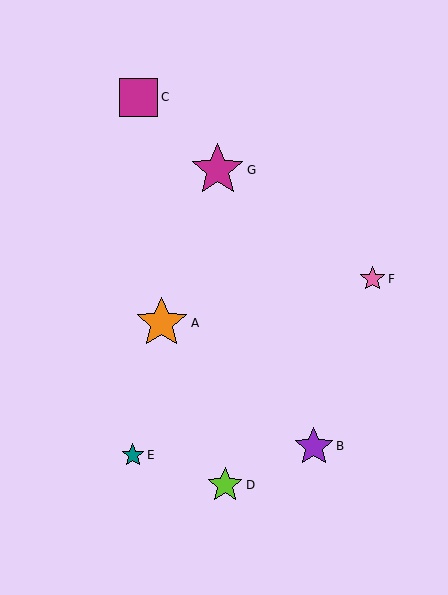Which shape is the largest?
The magenta star (labeled G) is the largest.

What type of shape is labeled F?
Shape F is a pink star.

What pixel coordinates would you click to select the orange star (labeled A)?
Click at (162, 323) to select the orange star A.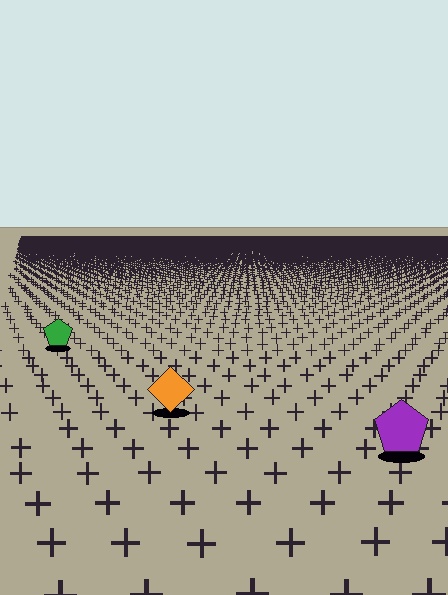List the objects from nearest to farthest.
From nearest to farthest: the purple pentagon, the orange diamond, the green pentagon.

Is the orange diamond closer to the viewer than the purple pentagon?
No. The purple pentagon is closer — you can tell from the texture gradient: the ground texture is coarser near it.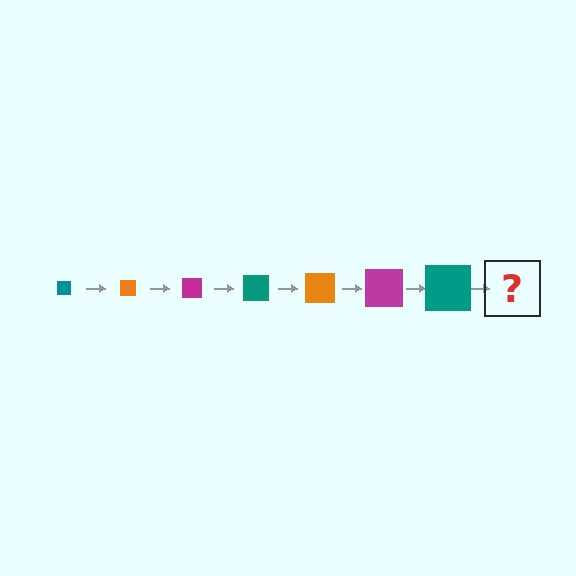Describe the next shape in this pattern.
It should be an orange square, larger than the previous one.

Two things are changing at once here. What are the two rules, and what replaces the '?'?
The two rules are that the square grows larger each step and the color cycles through teal, orange, and magenta. The '?' should be an orange square, larger than the previous one.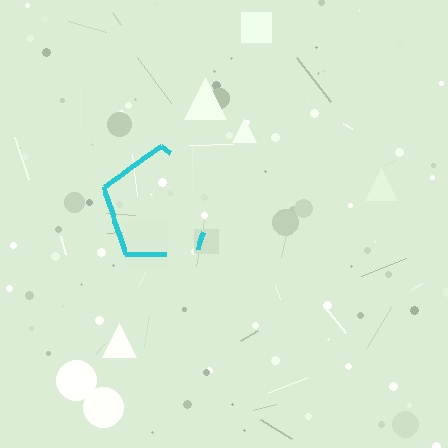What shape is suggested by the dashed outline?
The dashed outline suggests a pentagon.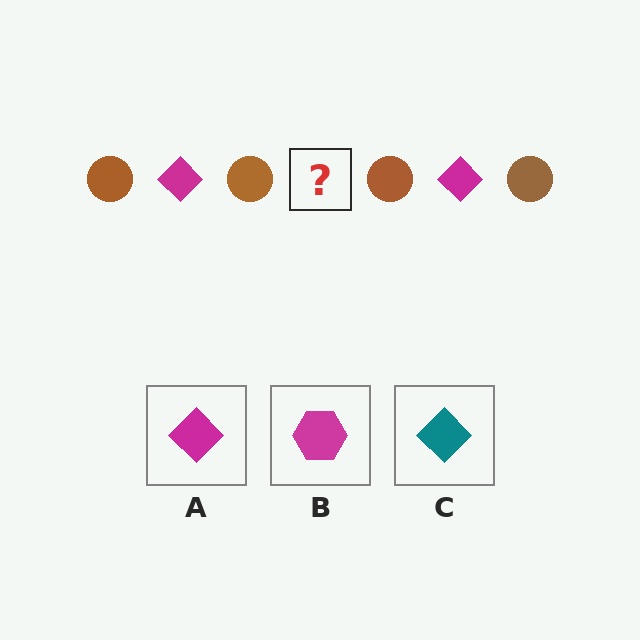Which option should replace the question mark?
Option A.